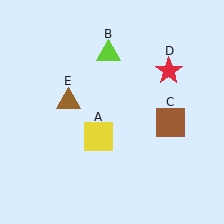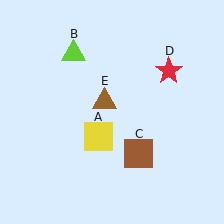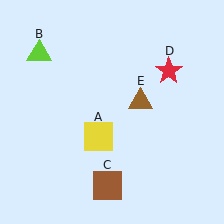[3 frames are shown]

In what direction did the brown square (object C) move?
The brown square (object C) moved down and to the left.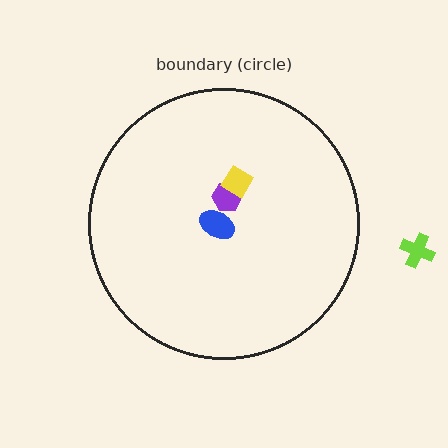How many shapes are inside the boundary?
3 inside, 1 outside.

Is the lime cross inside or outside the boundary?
Outside.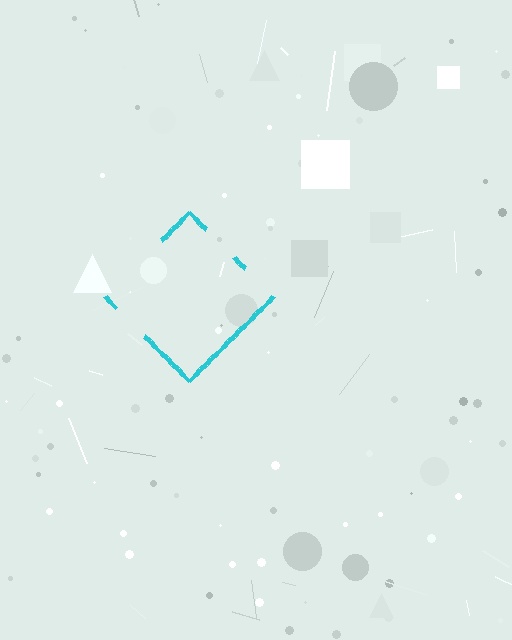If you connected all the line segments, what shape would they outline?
They would outline a diamond.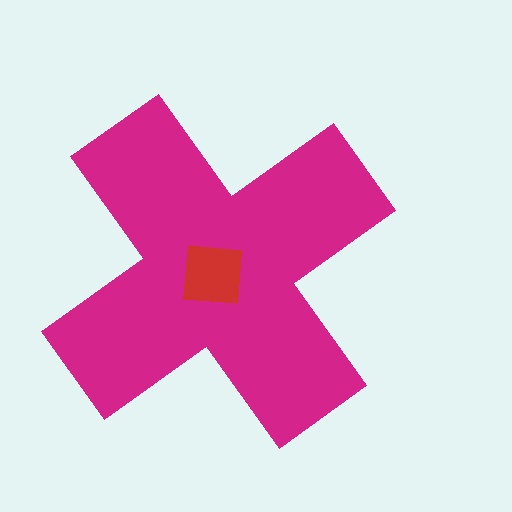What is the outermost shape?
The magenta cross.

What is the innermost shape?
The red square.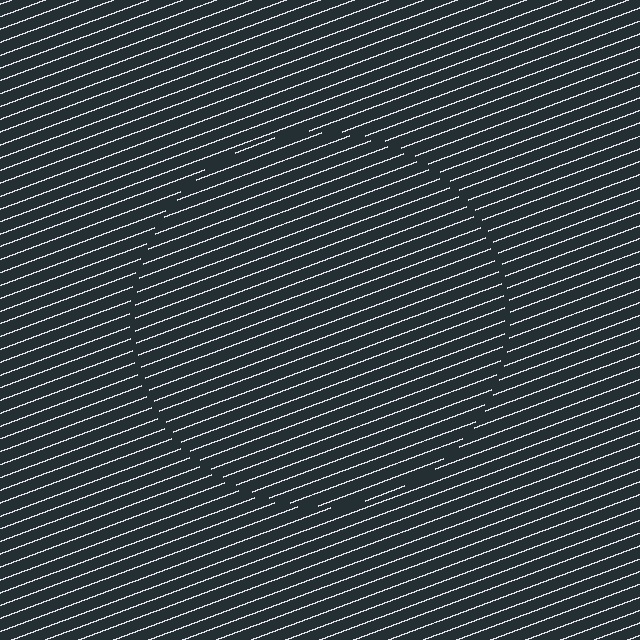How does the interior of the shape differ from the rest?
The interior of the shape contains the same grating, shifted by half a period — the contour is defined by the phase discontinuity where line-ends from the inner and outer gratings abut.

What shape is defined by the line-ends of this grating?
An illusory circle. The interior of the shape contains the same grating, shifted by half a period — the contour is defined by the phase discontinuity where line-ends from the inner and outer gratings abut.